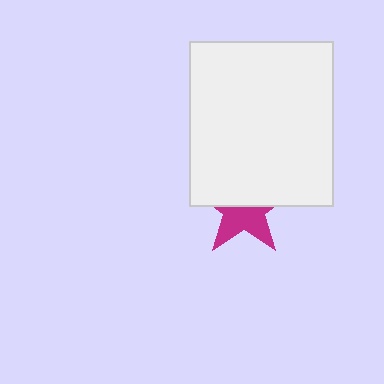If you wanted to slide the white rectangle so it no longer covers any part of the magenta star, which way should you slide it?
Slide it up — that is the most direct way to separate the two shapes.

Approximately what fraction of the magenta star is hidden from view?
Roughly 53% of the magenta star is hidden behind the white rectangle.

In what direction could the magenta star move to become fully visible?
The magenta star could move down. That would shift it out from behind the white rectangle entirely.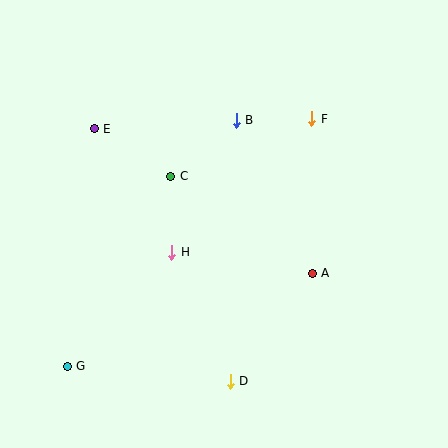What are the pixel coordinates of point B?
Point B is at (236, 120).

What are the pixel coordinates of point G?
Point G is at (67, 366).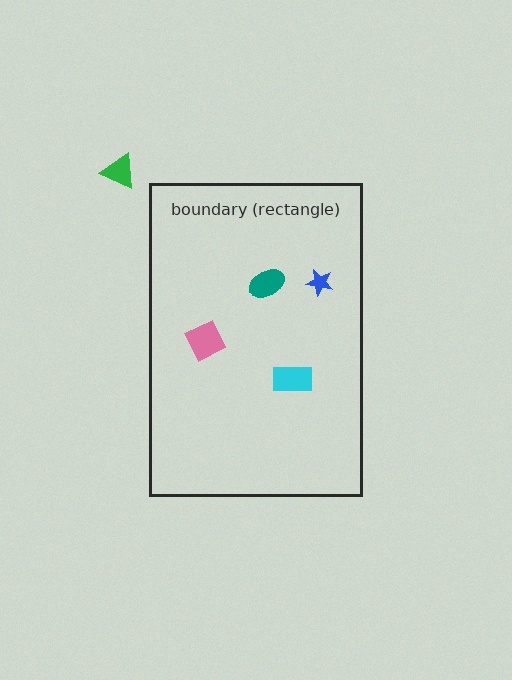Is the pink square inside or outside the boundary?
Inside.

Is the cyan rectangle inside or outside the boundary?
Inside.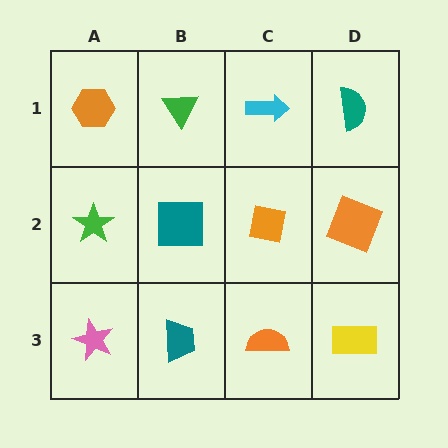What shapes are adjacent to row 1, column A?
A green star (row 2, column A), a green triangle (row 1, column B).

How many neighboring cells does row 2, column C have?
4.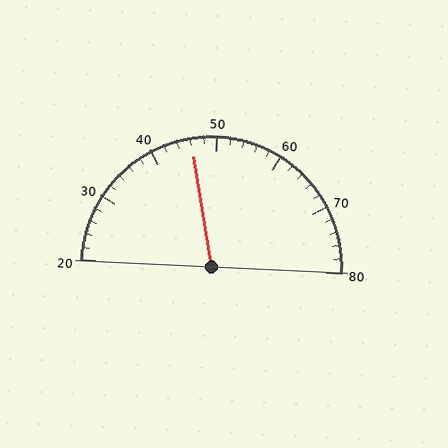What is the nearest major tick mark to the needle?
The nearest major tick mark is 50.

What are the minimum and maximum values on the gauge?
The gauge ranges from 20 to 80.